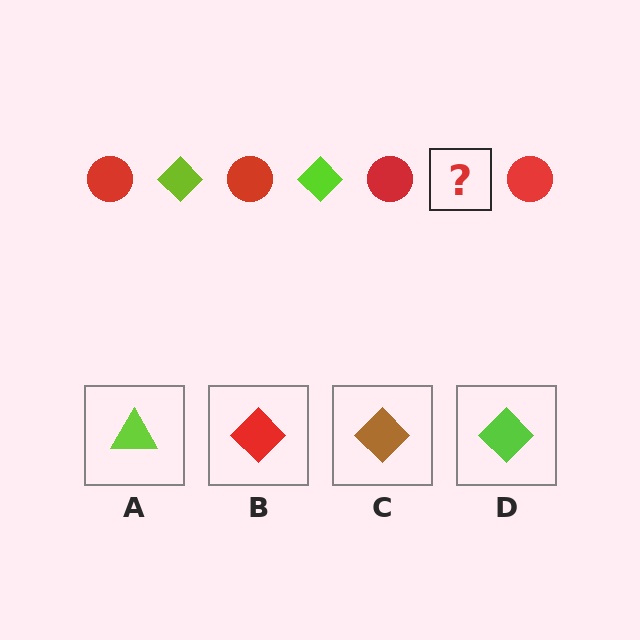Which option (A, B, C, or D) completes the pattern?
D.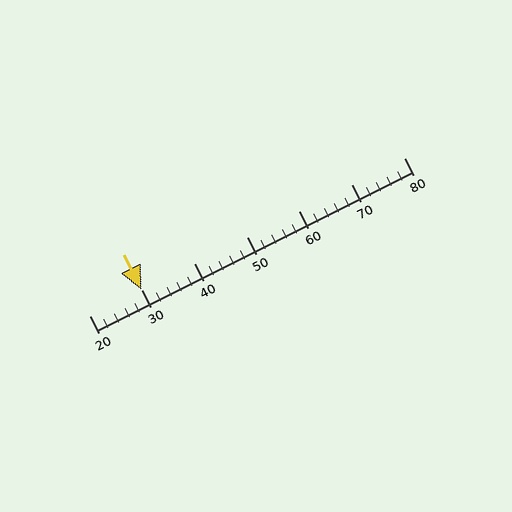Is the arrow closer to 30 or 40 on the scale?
The arrow is closer to 30.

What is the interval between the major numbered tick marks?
The major tick marks are spaced 10 units apart.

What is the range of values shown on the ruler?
The ruler shows values from 20 to 80.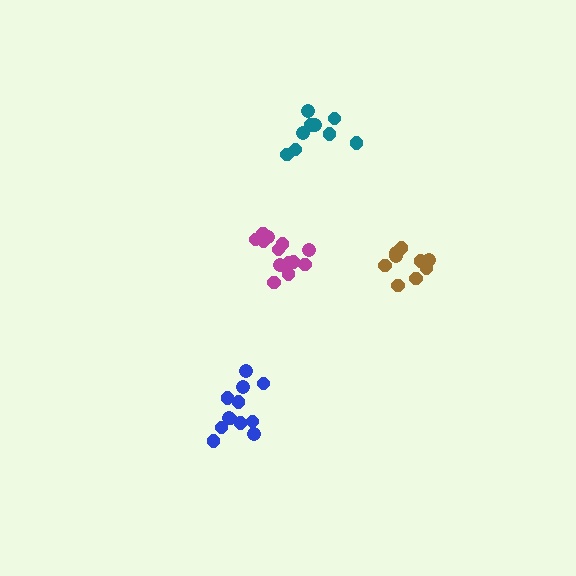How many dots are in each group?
Group 1: 9 dots, Group 2: 9 dots, Group 3: 12 dots, Group 4: 13 dots (43 total).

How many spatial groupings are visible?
There are 4 spatial groupings.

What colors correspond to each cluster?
The clusters are colored: teal, brown, blue, magenta.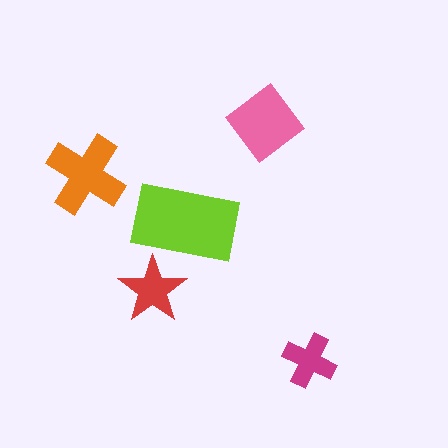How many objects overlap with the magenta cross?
0 objects overlap with the magenta cross.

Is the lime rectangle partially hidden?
No, no other shape covers it.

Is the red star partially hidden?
Yes, it is partially covered by another shape.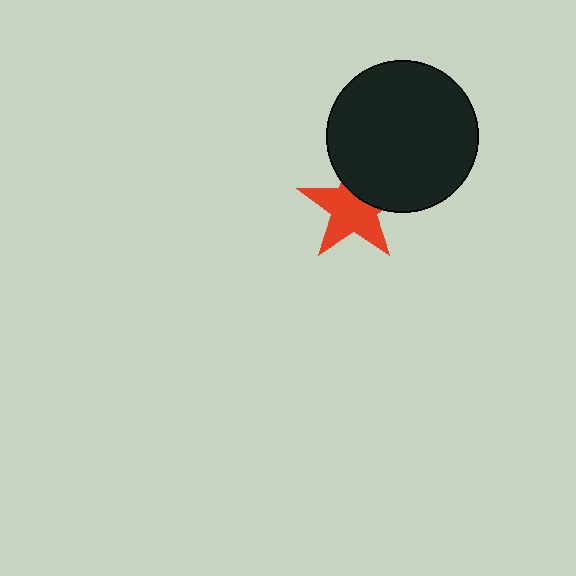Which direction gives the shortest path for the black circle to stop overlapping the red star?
Moving up gives the shortest separation.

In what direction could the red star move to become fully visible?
The red star could move down. That would shift it out from behind the black circle entirely.